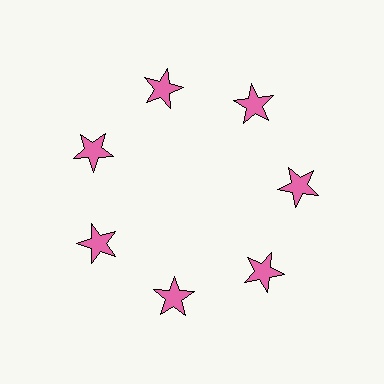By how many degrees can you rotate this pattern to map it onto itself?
The pattern maps onto itself every 51 degrees of rotation.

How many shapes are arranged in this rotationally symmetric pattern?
There are 7 shapes, arranged in 7 groups of 1.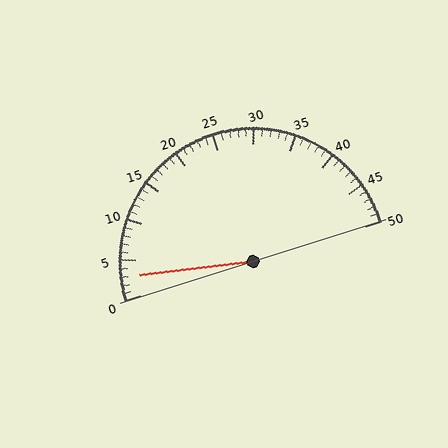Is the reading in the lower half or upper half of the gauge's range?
The reading is in the lower half of the range (0 to 50).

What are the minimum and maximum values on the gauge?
The gauge ranges from 0 to 50.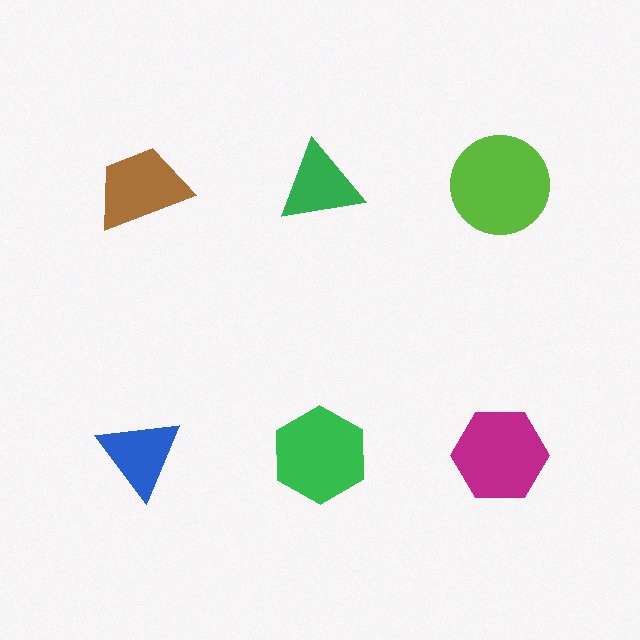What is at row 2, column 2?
A green hexagon.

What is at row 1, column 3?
A lime circle.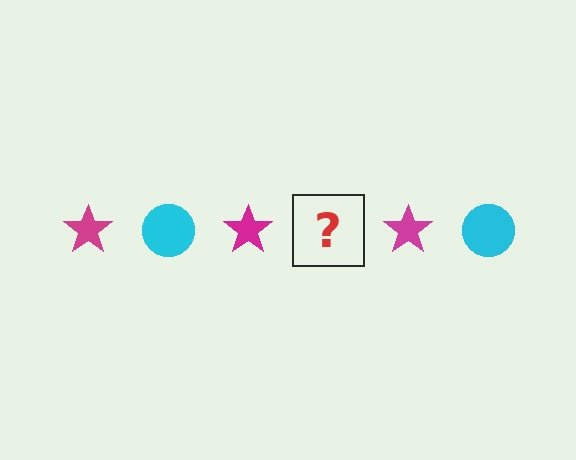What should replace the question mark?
The question mark should be replaced with a cyan circle.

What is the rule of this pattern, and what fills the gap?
The rule is that the pattern alternates between magenta star and cyan circle. The gap should be filled with a cyan circle.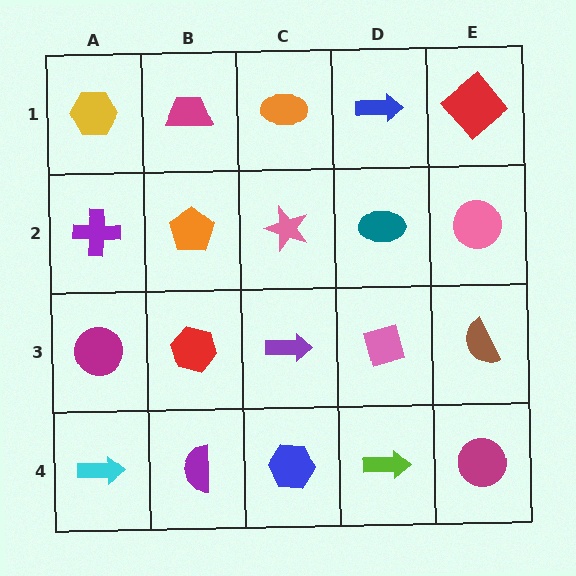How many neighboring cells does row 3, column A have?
3.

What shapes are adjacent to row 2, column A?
A yellow hexagon (row 1, column A), a magenta circle (row 3, column A), an orange pentagon (row 2, column B).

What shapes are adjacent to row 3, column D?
A teal ellipse (row 2, column D), a lime arrow (row 4, column D), a purple arrow (row 3, column C), a brown semicircle (row 3, column E).